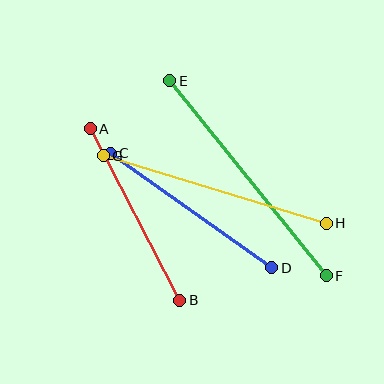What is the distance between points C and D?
The distance is approximately 198 pixels.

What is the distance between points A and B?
The distance is approximately 194 pixels.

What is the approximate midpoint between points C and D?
The midpoint is at approximately (191, 211) pixels.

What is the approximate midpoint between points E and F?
The midpoint is at approximately (248, 178) pixels.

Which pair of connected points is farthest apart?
Points E and F are farthest apart.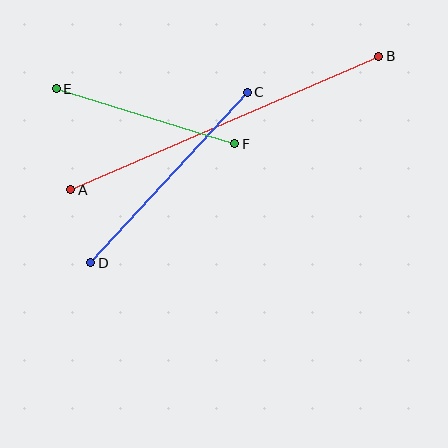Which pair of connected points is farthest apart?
Points A and B are farthest apart.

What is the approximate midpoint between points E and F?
The midpoint is at approximately (146, 116) pixels.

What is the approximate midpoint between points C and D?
The midpoint is at approximately (169, 178) pixels.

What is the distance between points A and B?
The distance is approximately 336 pixels.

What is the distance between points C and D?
The distance is approximately 232 pixels.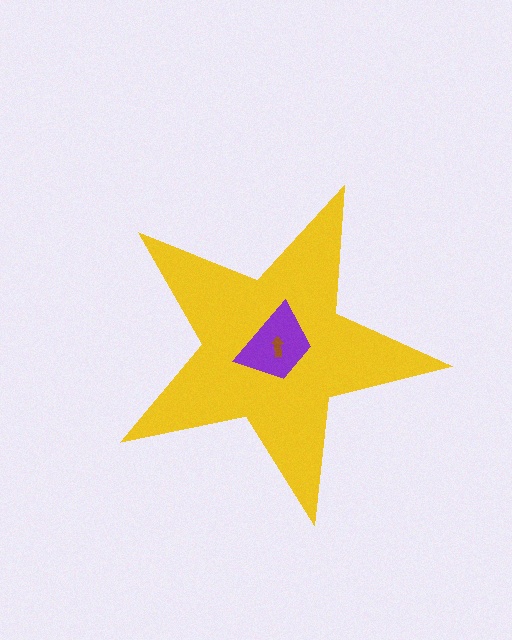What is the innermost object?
The brown arrow.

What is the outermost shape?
The yellow star.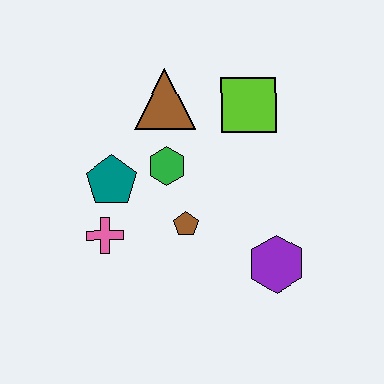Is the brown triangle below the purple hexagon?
No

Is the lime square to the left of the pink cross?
No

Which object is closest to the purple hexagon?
The brown pentagon is closest to the purple hexagon.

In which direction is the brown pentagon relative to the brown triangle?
The brown pentagon is below the brown triangle.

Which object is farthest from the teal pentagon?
The purple hexagon is farthest from the teal pentagon.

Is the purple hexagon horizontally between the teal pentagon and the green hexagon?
No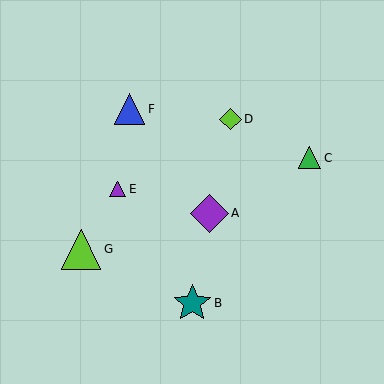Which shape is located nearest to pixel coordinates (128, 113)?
The blue triangle (labeled F) at (129, 109) is nearest to that location.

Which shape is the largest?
The lime triangle (labeled G) is the largest.